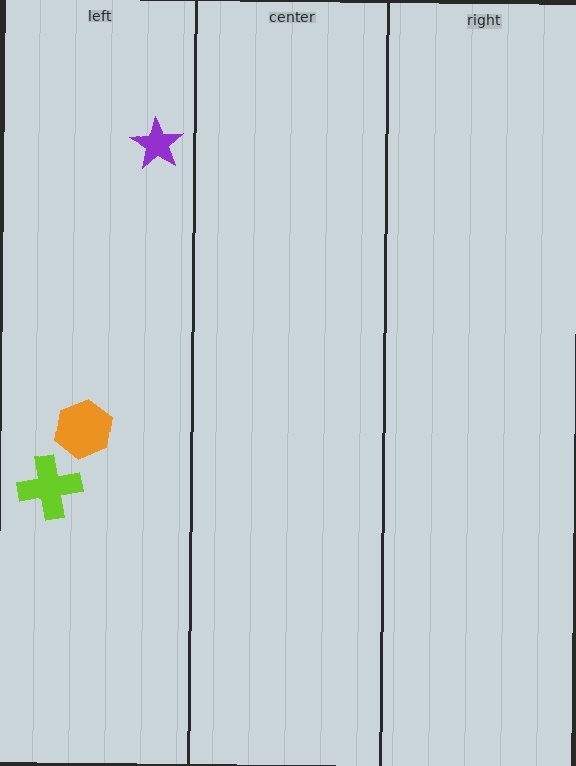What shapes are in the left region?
The lime cross, the orange hexagon, the purple star.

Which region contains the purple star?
The left region.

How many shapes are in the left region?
3.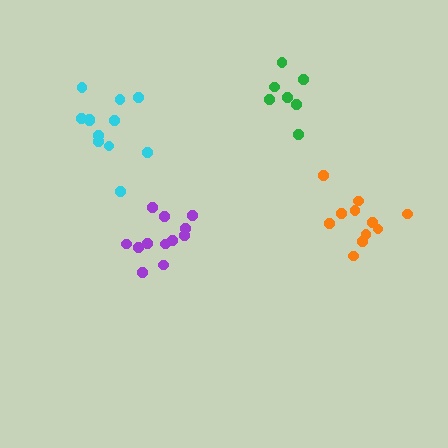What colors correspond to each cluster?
The clusters are colored: purple, cyan, orange, green.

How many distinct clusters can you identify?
There are 4 distinct clusters.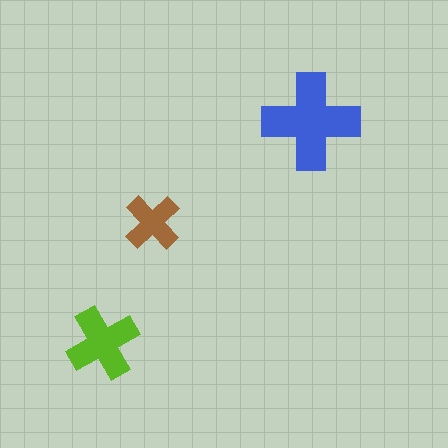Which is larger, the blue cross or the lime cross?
The blue one.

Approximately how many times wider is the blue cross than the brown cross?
About 1.5 times wider.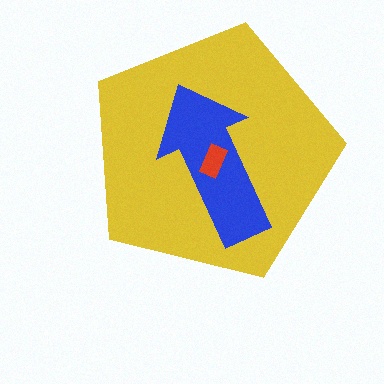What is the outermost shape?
The yellow pentagon.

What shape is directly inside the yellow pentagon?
The blue arrow.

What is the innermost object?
The red rectangle.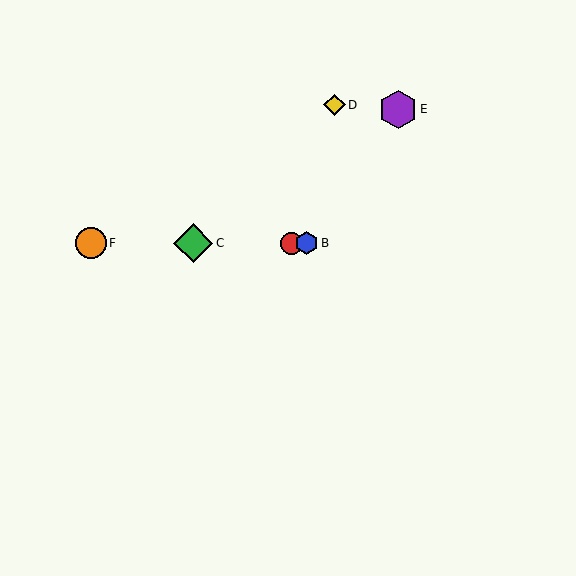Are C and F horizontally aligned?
Yes, both are at y≈243.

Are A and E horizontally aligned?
No, A is at y≈243 and E is at y≈109.